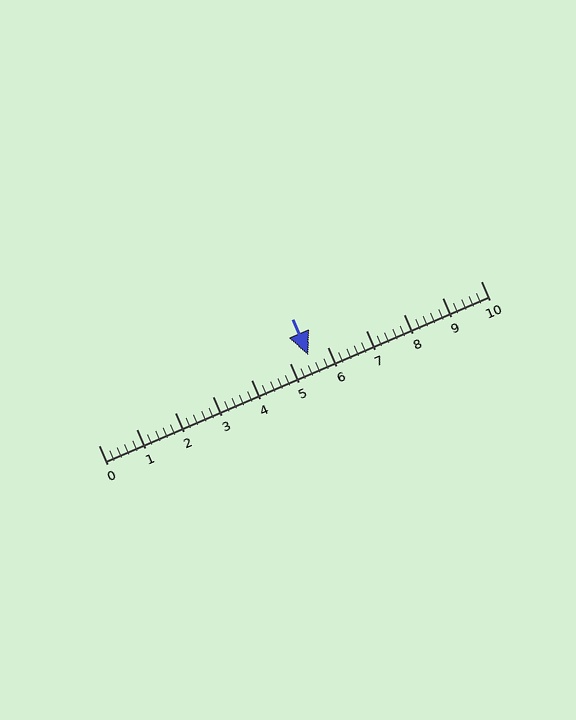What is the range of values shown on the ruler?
The ruler shows values from 0 to 10.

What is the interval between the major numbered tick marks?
The major tick marks are spaced 1 units apart.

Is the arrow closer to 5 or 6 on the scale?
The arrow is closer to 6.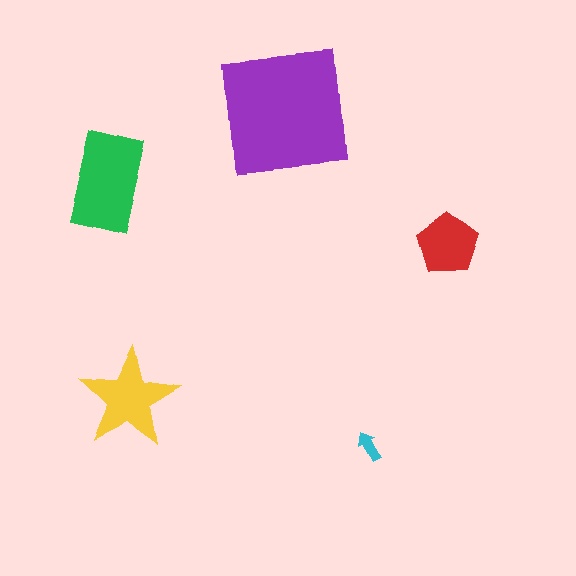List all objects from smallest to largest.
The cyan arrow, the red pentagon, the yellow star, the green rectangle, the purple square.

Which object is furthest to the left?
The green rectangle is leftmost.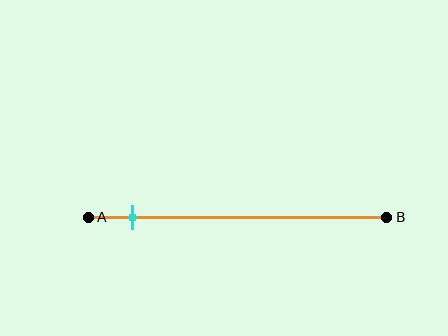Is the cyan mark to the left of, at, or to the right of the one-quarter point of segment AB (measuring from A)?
The cyan mark is to the left of the one-quarter point of segment AB.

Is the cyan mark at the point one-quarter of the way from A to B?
No, the mark is at about 15% from A, not at the 25% one-quarter point.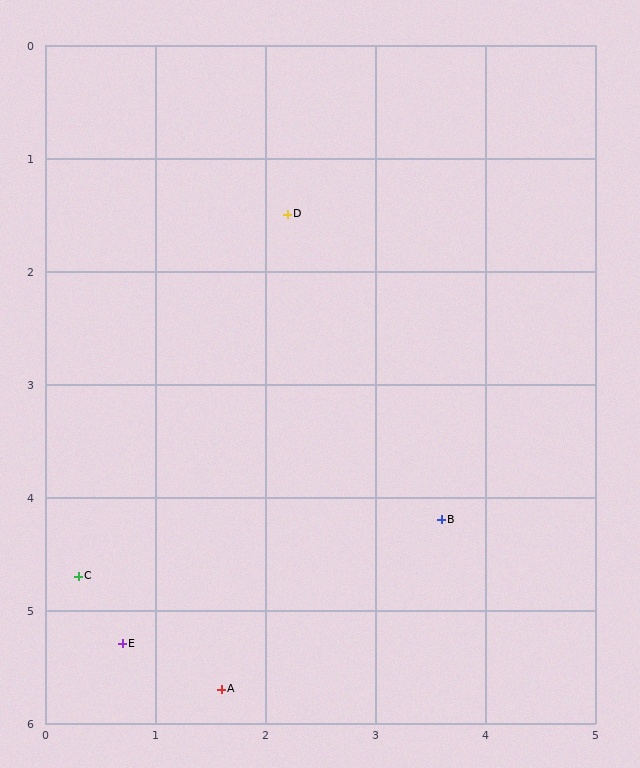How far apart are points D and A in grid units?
Points D and A are about 4.2 grid units apart.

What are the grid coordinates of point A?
Point A is at approximately (1.6, 5.7).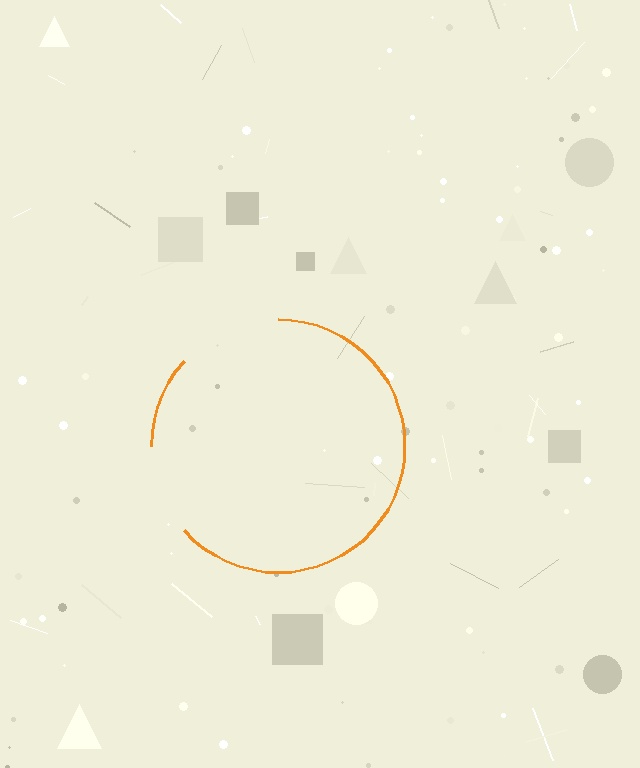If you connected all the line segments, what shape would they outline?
They would outline a circle.